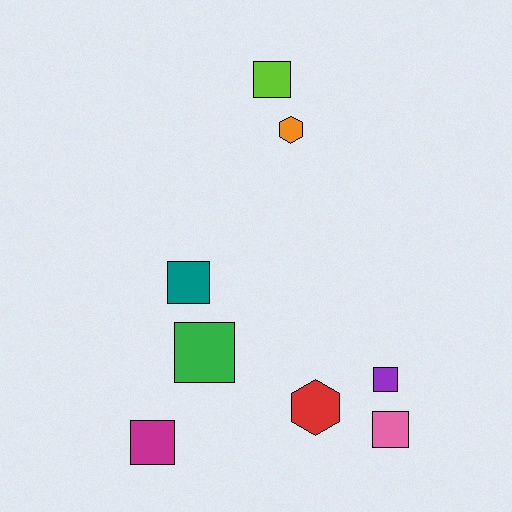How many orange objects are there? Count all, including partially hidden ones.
There is 1 orange object.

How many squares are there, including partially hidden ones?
There are 6 squares.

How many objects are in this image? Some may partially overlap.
There are 8 objects.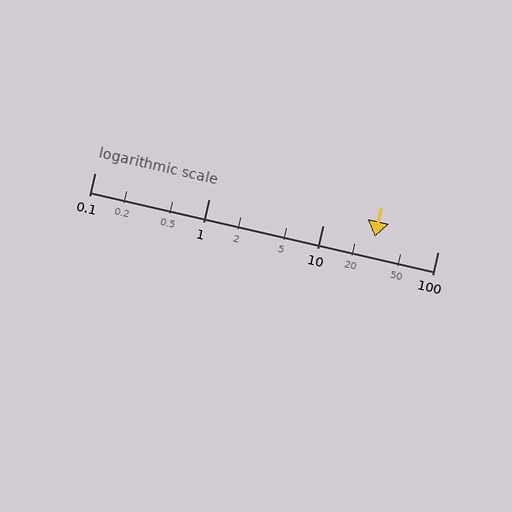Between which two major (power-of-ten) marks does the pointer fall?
The pointer is between 10 and 100.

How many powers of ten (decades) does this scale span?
The scale spans 3 decades, from 0.1 to 100.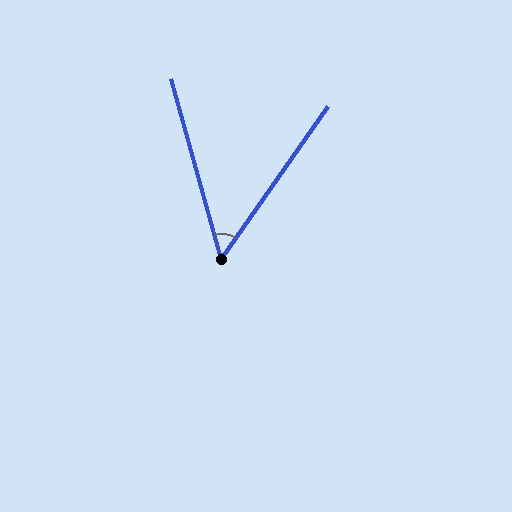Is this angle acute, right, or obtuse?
It is acute.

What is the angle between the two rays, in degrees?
Approximately 51 degrees.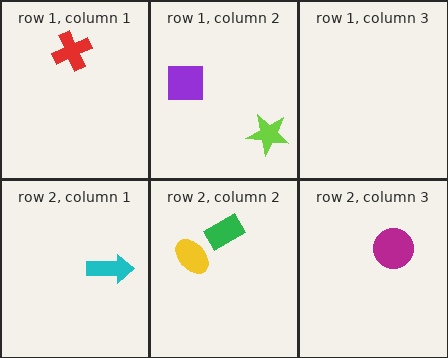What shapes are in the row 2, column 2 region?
The yellow ellipse, the green rectangle.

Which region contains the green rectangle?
The row 2, column 2 region.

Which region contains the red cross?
The row 1, column 1 region.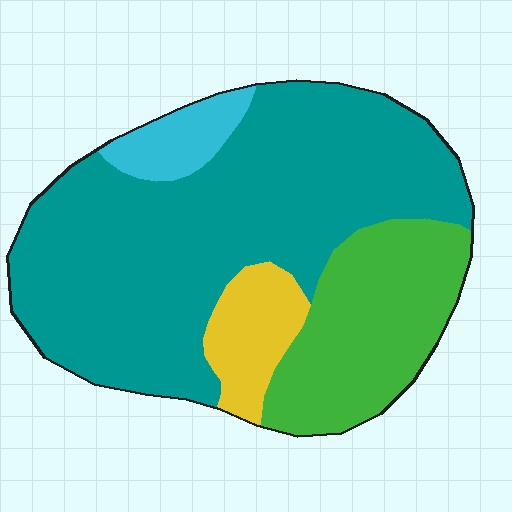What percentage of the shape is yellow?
Yellow covers around 10% of the shape.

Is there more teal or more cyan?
Teal.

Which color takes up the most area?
Teal, at roughly 60%.